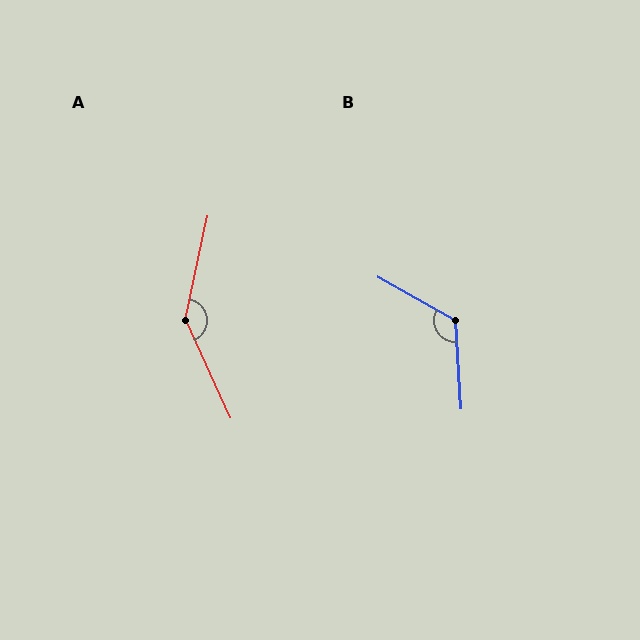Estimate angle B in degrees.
Approximately 122 degrees.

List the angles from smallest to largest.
B (122°), A (143°).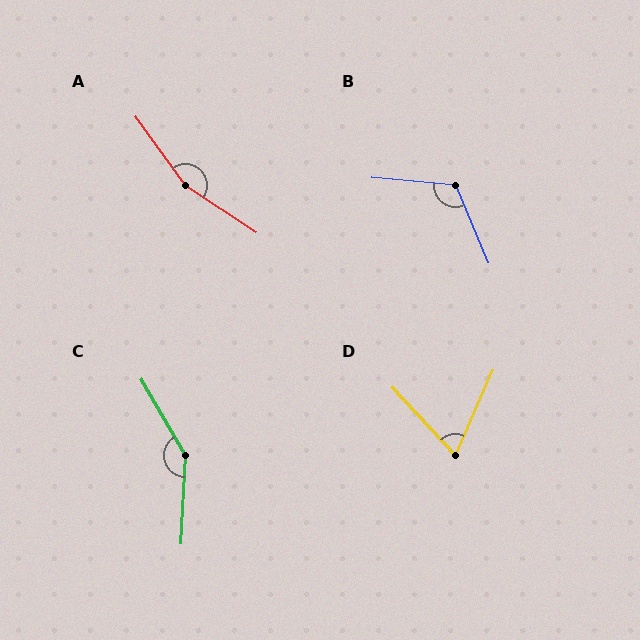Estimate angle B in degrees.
Approximately 118 degrees.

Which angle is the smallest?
D, at approximately 66 degrees.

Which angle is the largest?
A, at approximately 159 degrees.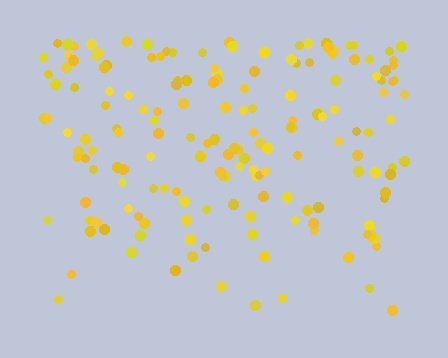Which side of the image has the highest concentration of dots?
The top.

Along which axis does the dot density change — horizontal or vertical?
Vertical.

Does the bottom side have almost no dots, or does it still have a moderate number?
Still a moderate number, just noticeably fewer than the top.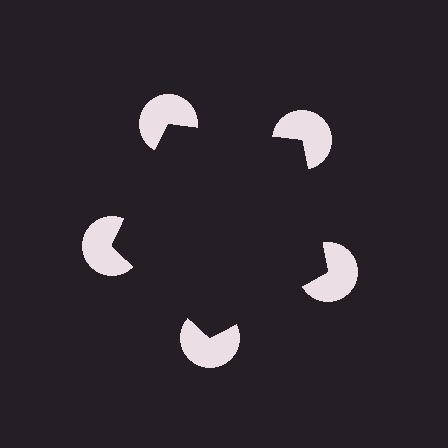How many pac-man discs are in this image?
There are 5 — one at each vertex of the illusory pentagon.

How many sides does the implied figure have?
5 sides.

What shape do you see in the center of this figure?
An illusory pentagon — its edges are inferred from the aligned wedge cuts in the pac-man discs, not physically drawn.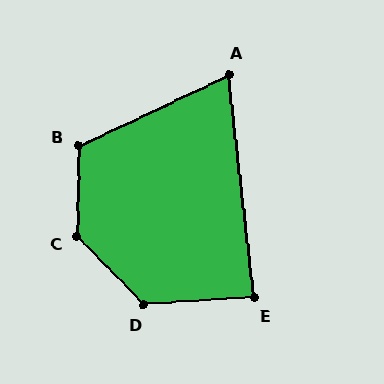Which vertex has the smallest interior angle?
A, at approximately 71 degrees.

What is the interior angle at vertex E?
Approximately 87 degrees (approximately right).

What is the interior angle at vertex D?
Approximately 130 degrees (obtuse).